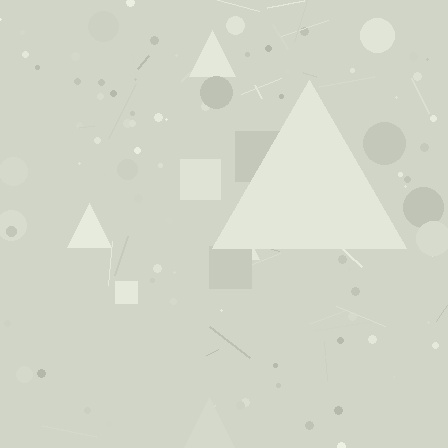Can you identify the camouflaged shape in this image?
The camouflaged shape is a triangle.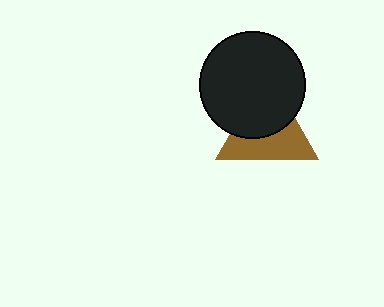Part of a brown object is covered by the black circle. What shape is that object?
It is a triangle.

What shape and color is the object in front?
The object in front is a black circle.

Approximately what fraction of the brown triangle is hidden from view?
Roughly 50% of the brown triangle is hidden behind the black circle.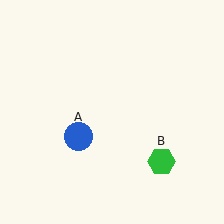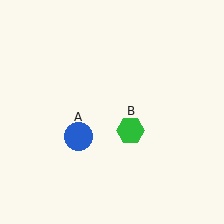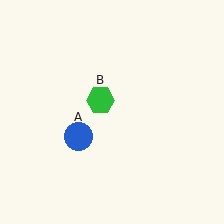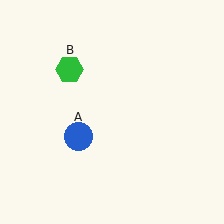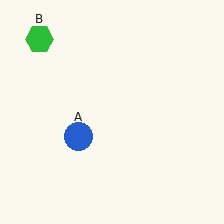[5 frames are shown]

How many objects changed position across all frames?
1 object changed position: green hexagon (object B).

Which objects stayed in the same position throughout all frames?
Blue circle (object A) remained stationary.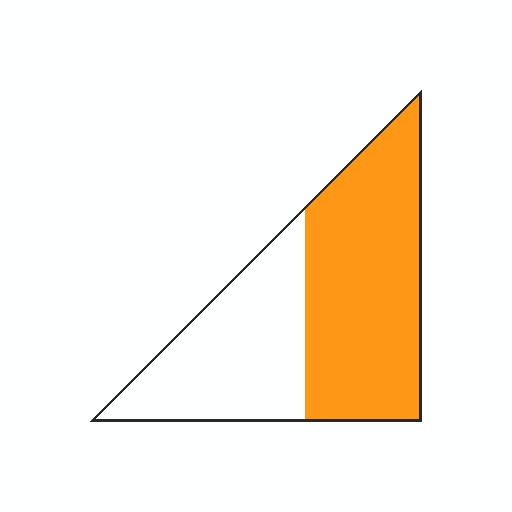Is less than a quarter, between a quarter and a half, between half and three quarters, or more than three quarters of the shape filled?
Between half and three quarters.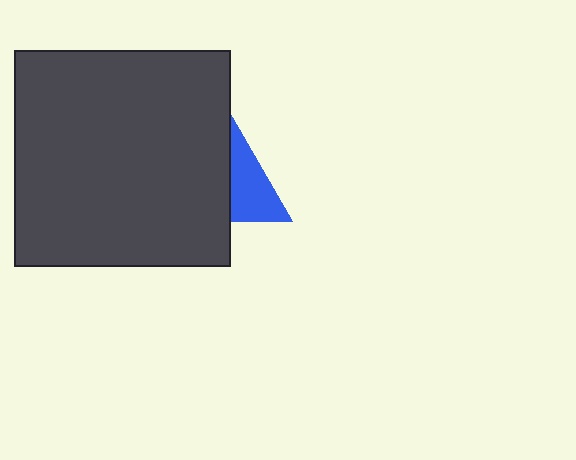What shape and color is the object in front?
The object in front is a dark gray square.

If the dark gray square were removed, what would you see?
You would see the complete blue triangle.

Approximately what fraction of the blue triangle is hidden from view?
Roughly 55% of the blue triangle is hidden behind the dark gray square.